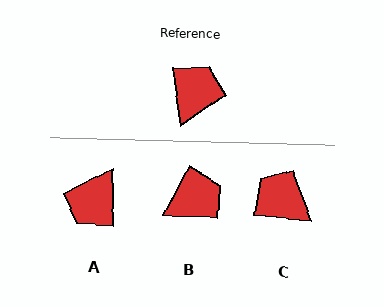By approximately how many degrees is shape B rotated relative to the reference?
Approximately 35 degrees clockwise.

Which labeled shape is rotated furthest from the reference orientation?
A, about 173 degrees away.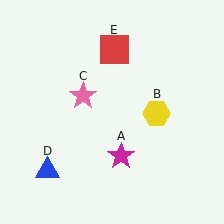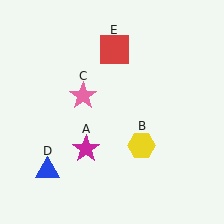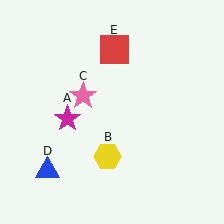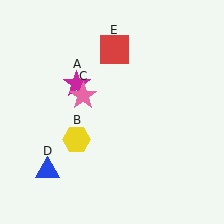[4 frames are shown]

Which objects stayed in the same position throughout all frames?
Pink star (object C) and blue triangle (object D) and red square (object E) remained stationary.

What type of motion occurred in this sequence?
The magenta star (object A), yellow hexagon (object B) rotated clockwise around the center of the scene.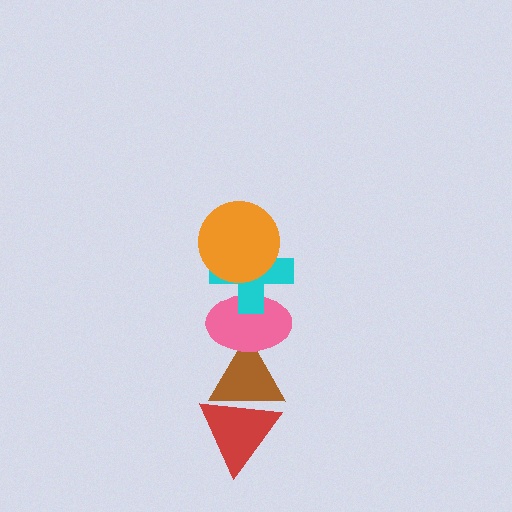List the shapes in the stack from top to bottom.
From top to bottom: the orange circle, the cyan cross, the pink ellipse, the brown triangle, the red triangle.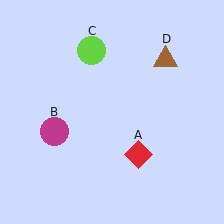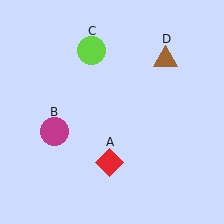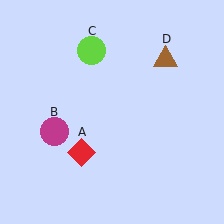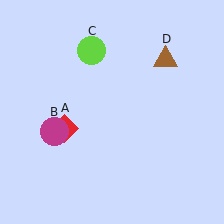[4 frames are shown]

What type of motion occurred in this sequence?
The red diamond (object A) rotated clockwise around the center of the scene.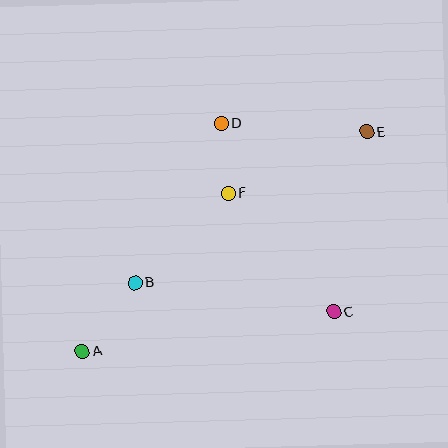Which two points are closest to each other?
Points D and F are closest to each other.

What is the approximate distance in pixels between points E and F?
The distance between E and F is approximately 151 pixels.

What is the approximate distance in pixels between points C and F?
The distance between C and F is approximately 159 pixels.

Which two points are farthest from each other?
Points A and E are farthest from each other.